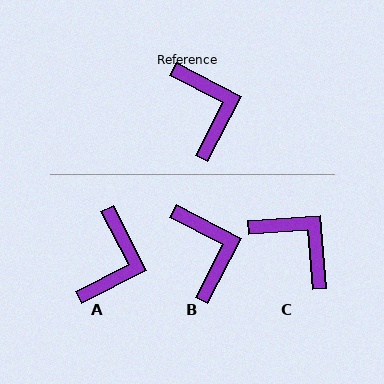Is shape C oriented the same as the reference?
No, it is off by about 32 degrees.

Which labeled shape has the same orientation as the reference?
B.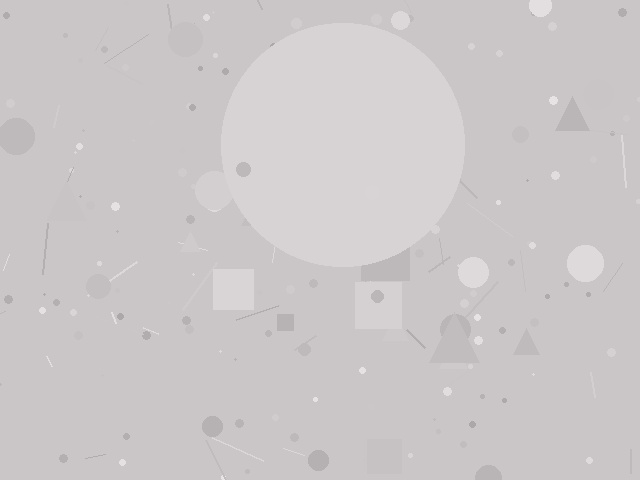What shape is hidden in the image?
A circle is hidden in the image.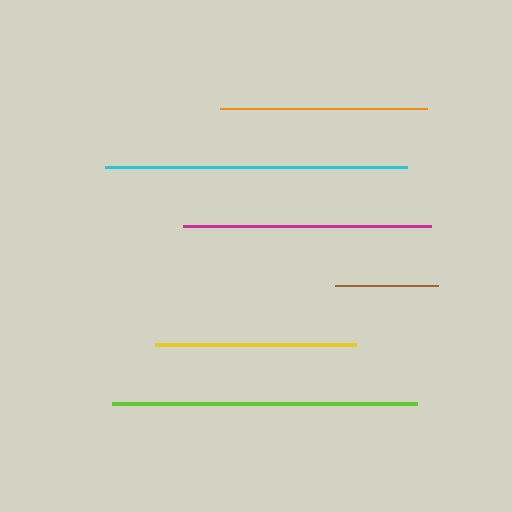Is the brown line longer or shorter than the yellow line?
The yellow line is longer than the brown line.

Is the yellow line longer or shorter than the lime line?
The lime line is longer than the yellow line.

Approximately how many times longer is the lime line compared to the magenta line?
The lime line is approximately 1.2 times the length of the magenta line.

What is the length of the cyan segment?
The cyan segment is approximately 302 pixels long.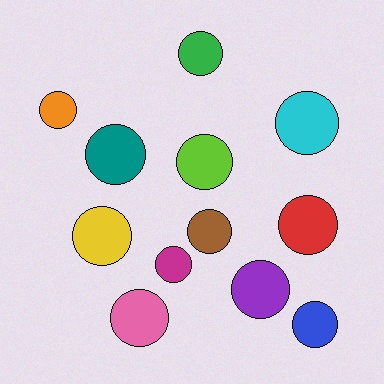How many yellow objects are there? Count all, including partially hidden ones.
There is 1 yellow object.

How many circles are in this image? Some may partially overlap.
There are 12 circles.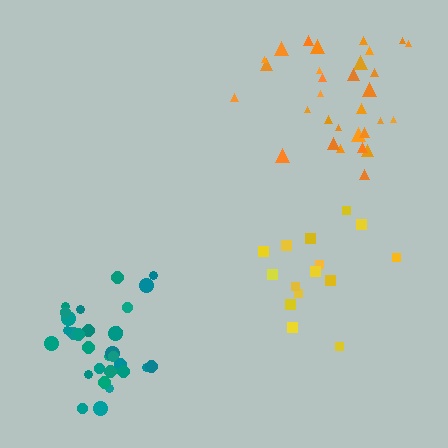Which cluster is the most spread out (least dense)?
Yellow.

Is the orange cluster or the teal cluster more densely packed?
Teal.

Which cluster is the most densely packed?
Teal.